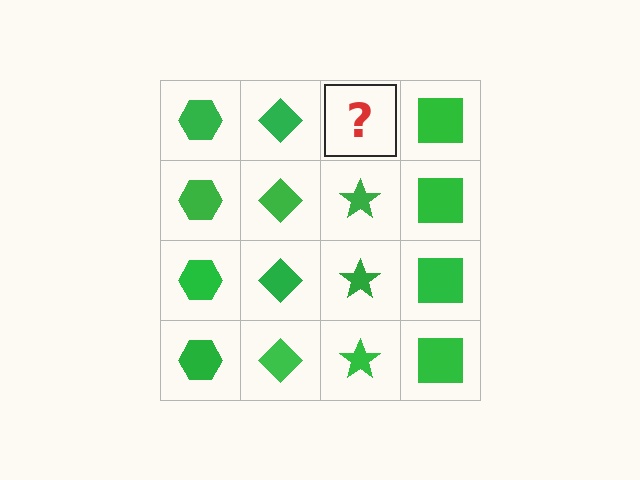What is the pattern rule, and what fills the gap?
The rule is that each column has a consistent shape. The gap should be filled with a green star.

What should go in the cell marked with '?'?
The missing cell should contain a green star.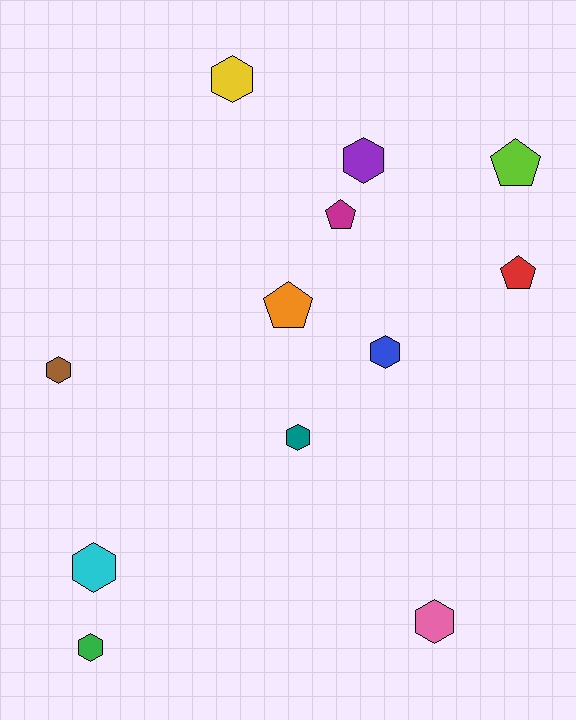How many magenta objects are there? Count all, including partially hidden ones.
There is 1 magenta object.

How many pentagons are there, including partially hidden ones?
There are 4 pentagons.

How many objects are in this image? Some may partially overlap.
There are 12 objects.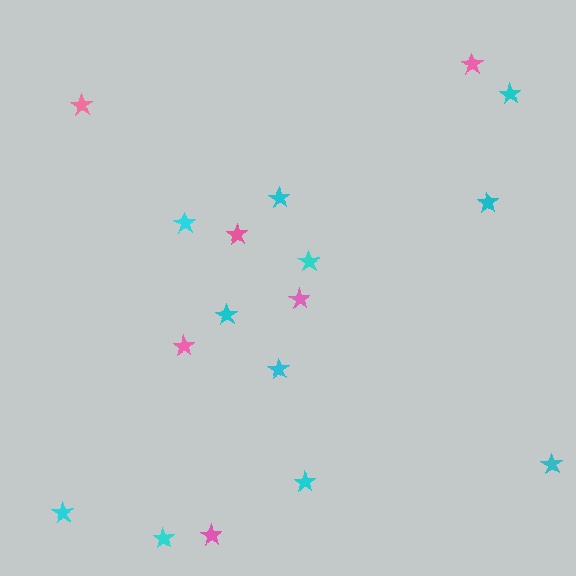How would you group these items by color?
There are 2 groups: one group of cyan stars (11) and one group of pink stars (6).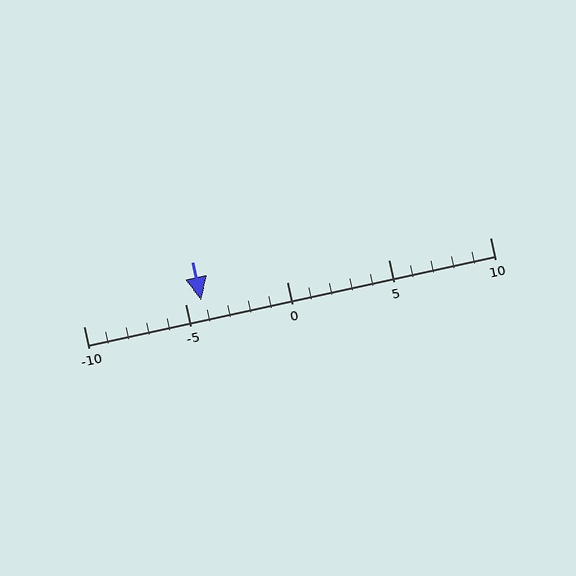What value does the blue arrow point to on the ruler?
The blue arrow points to approximately -4.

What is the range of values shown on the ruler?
The ruler shows values from -10 to 10.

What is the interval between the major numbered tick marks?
The major tick marks are spaced 5 units apart.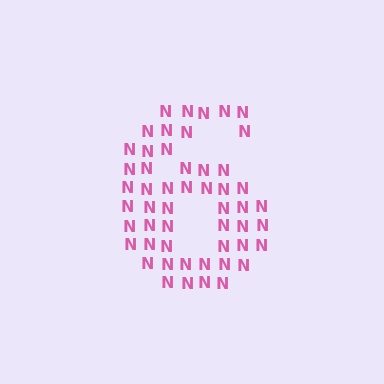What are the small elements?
The small elements are letter N's.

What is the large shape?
The large shape is the digit 6.